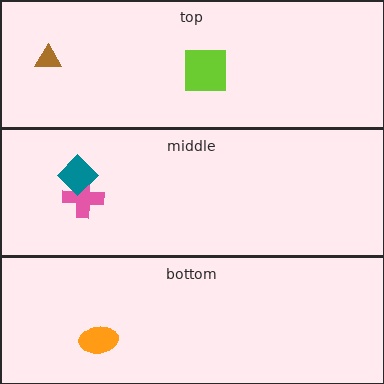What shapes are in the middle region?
The pink cross, the teal diamond.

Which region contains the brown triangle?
The top region.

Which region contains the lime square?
The top region.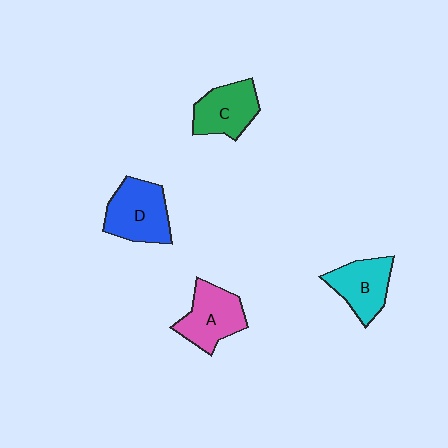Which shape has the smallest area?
Shape B (cyan).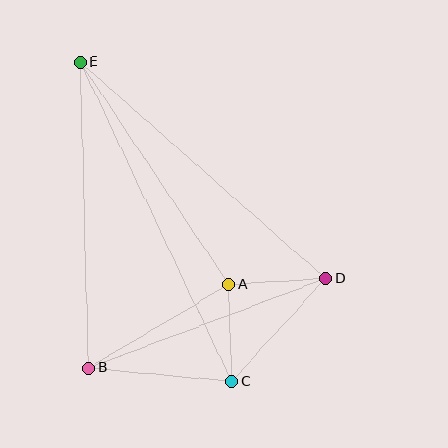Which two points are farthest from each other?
Points C and E are farthest from each other.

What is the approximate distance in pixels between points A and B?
The distance between A and B is approximately 164 pixels.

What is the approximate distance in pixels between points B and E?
The distance between B and E is approximately 306 pixels.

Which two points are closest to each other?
Points A and D are closest to each other.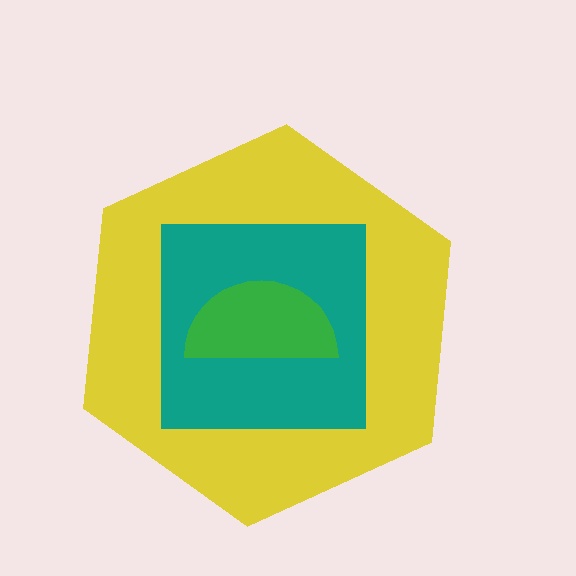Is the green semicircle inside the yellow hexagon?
Yes.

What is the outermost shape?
The yellow hexagon.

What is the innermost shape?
The green semicircle.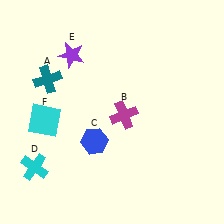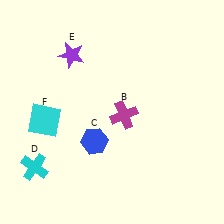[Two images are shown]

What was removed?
The teal cross (A) was removed in Image 2.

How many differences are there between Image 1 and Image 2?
There is 1 difference between the two images.